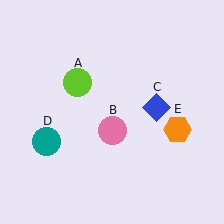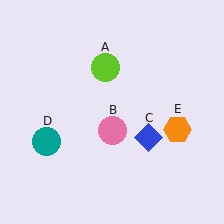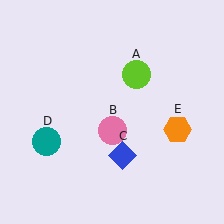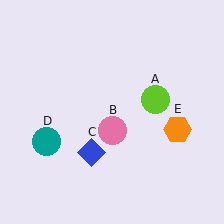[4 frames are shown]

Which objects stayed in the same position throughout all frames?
Pink circle (object B) and teal circle (object D) and orange hexagon (object E) remained stationary.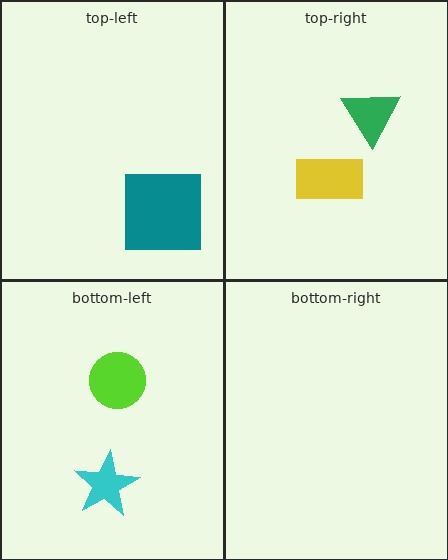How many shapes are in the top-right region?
2.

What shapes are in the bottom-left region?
The cyan star, the lime circle.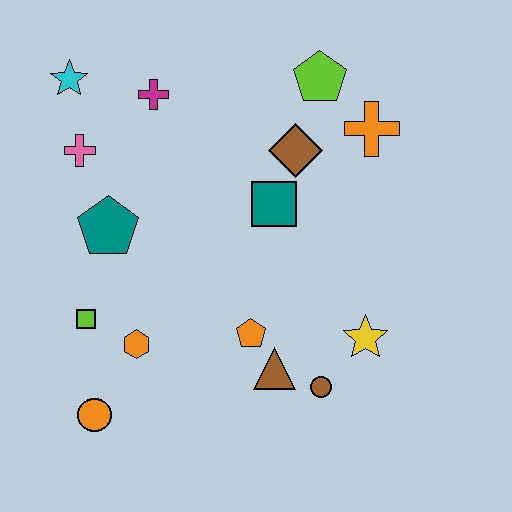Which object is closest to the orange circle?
The orange hexagon is closest to the orange circle.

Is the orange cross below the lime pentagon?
Yes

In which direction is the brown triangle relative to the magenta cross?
The brown triangle is below the magenta cross.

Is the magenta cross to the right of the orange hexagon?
Yes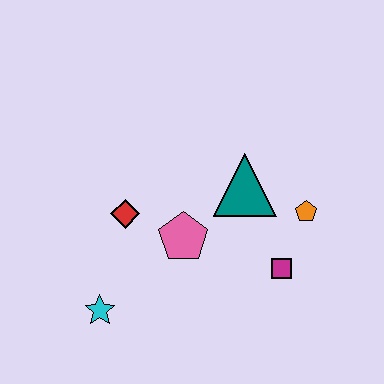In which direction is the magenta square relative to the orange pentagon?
The magenta square is below the orange pentagon.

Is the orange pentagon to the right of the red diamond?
Yes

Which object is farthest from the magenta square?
The cyan star is farthest from the magenta square.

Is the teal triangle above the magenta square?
Yes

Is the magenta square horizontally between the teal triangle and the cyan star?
No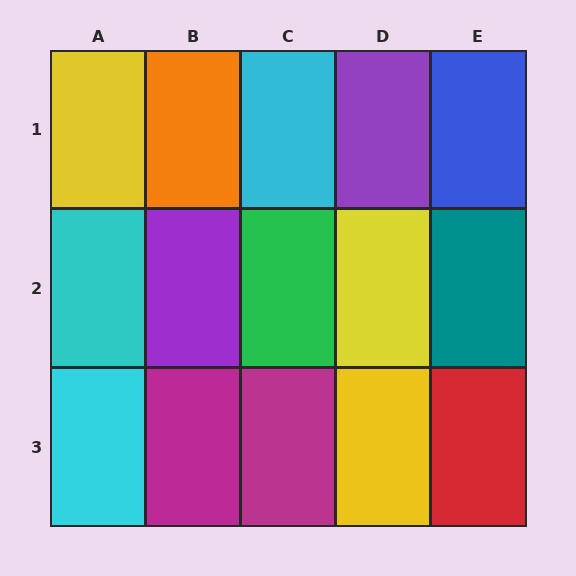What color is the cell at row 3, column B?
Magenta.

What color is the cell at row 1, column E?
Blue.